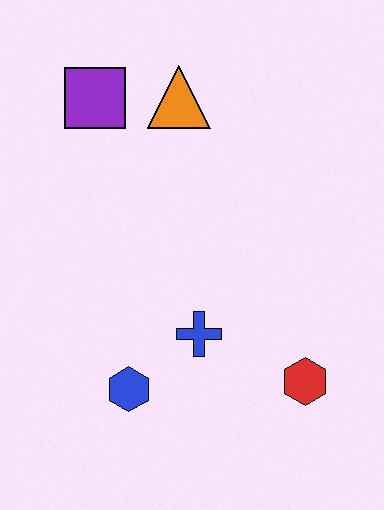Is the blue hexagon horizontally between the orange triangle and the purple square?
Yes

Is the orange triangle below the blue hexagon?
No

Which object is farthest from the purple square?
The red hexagon is farthest from the purple square.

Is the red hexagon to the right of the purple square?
Yes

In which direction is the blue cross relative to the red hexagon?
The blue cross is to the left of the red hexagon.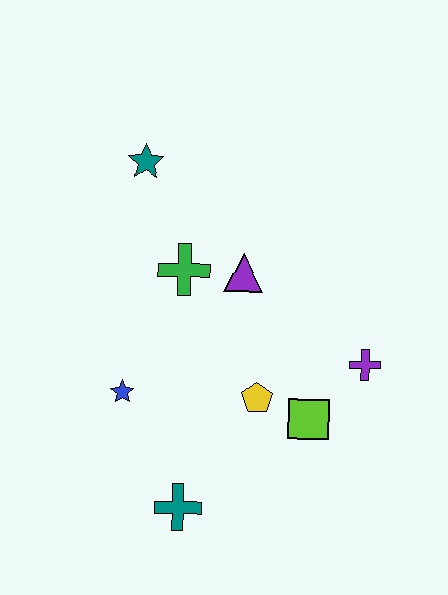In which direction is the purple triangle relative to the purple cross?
The purple triangle is to the left of the purple cross.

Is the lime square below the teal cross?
No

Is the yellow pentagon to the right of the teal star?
Yes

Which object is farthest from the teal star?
The teal cross is farthest from the teal star.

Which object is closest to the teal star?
The green cross is closest to the teal star.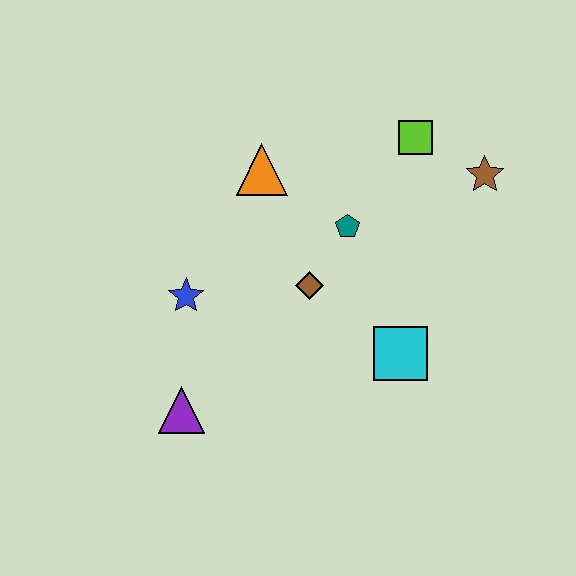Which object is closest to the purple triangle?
The blue star is closest to the purple triangle.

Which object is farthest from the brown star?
The purple triangle is farthest from the brown star.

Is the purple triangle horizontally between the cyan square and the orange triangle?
No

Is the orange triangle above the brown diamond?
Yes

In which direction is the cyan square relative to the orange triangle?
The cyan square is below the orange triangle.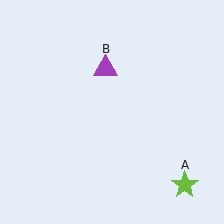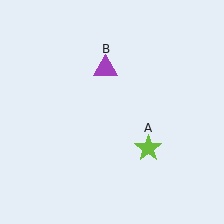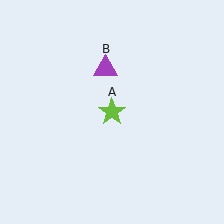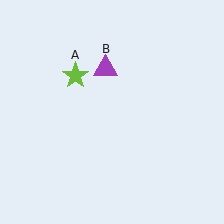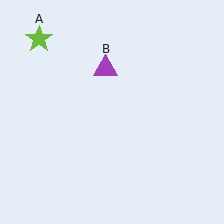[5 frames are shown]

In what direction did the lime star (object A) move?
The lime star (object A) moved up and to the left.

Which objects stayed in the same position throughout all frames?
Purple triangle (object B) remained stationary.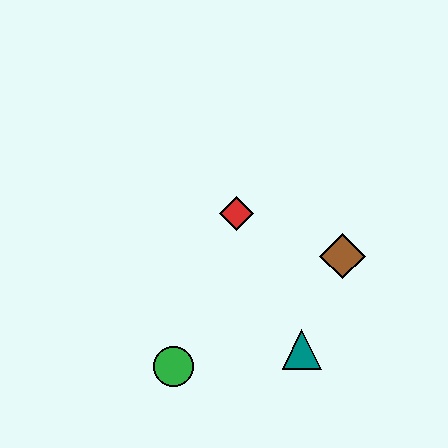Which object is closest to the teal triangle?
The brown diamond is closest to the teal triangle.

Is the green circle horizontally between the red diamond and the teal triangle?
No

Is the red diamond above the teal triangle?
Yes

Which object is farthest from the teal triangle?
The red diamond is farthest from the teal triangle.